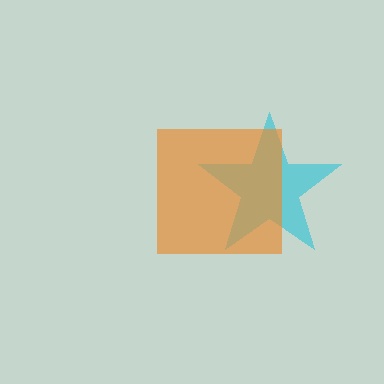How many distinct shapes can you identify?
There are 2 distinct shapes: a cyan star, an orange square.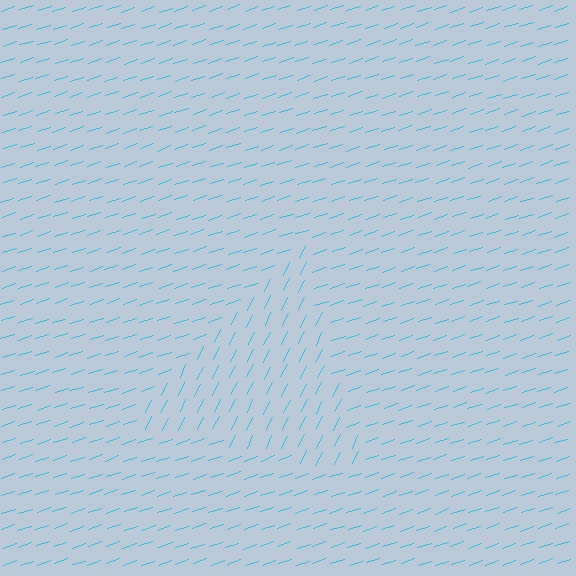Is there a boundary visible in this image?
Yes, there is a texture boundary formed by a change in line orientation.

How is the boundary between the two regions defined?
The boundary is defined purely by a change in line orientation (approximately 45 degrees difference). All lines are the same color and thickness.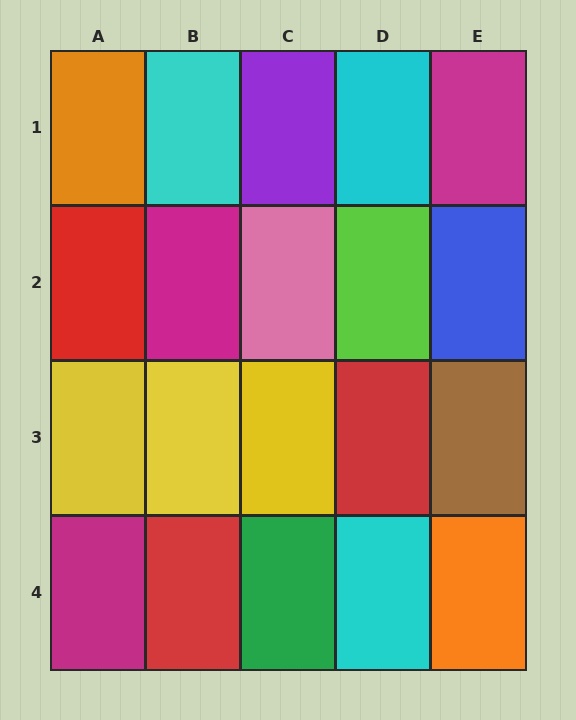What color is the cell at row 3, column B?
Yellow.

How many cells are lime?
1 cell is lime.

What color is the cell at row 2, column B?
Magenta.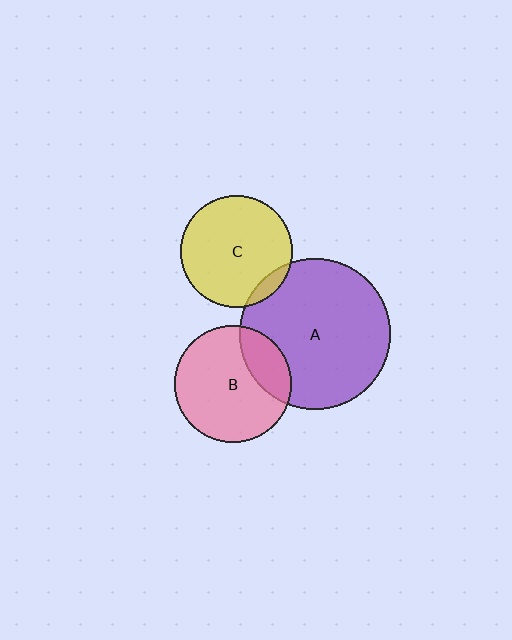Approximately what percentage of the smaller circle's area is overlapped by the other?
Approximately 20%.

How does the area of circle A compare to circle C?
Approximately 1.8 times.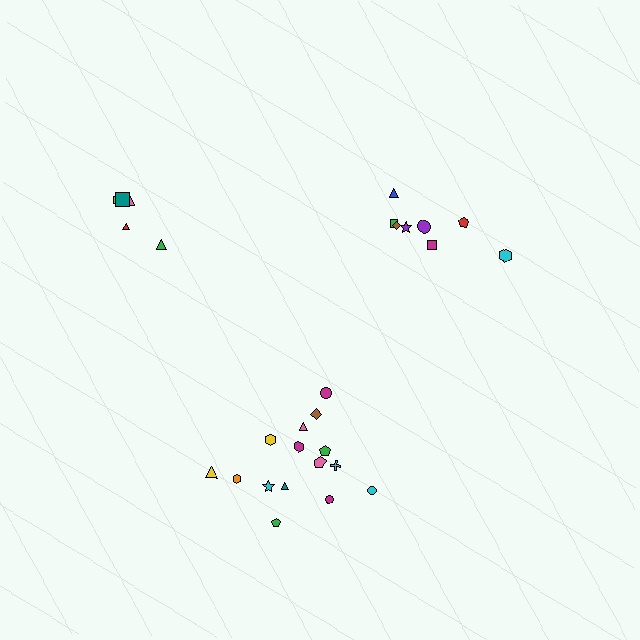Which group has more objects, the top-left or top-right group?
The top-right group.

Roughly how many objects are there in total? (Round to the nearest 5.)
Roughly 30 objects in total.